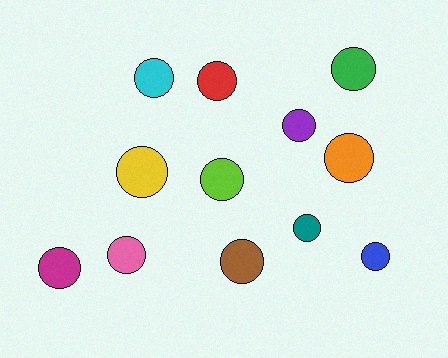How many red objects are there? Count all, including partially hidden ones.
There is 1 red object.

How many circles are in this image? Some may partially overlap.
There are 12 circles.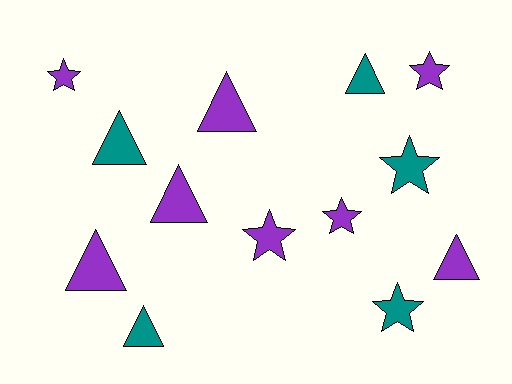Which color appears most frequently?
Purple, with 8 objects.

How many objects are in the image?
There are 13 objects.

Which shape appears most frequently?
Triangle, with 7 objects.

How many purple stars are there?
There are 4 purple stars.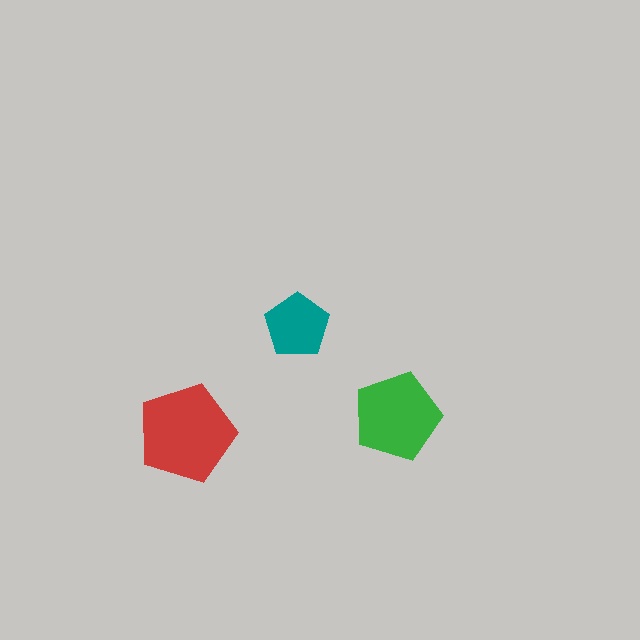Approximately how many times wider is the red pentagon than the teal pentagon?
About 1.5 times wider.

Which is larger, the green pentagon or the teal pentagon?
The green one.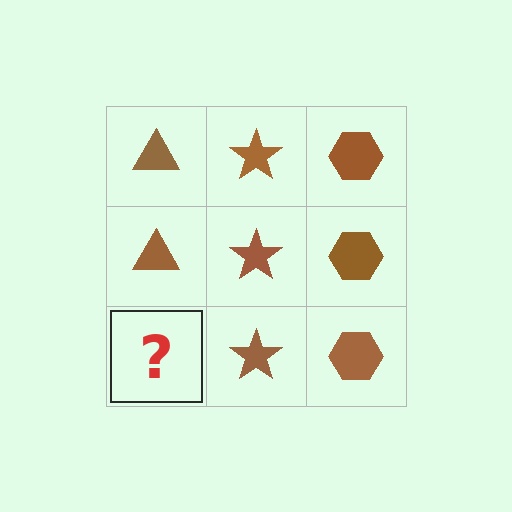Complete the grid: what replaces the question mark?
The question mark should be replaced with a brown triangle.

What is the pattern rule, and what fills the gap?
The rule is that each column has a consistent shape. The gap should be filled with a brown triangle.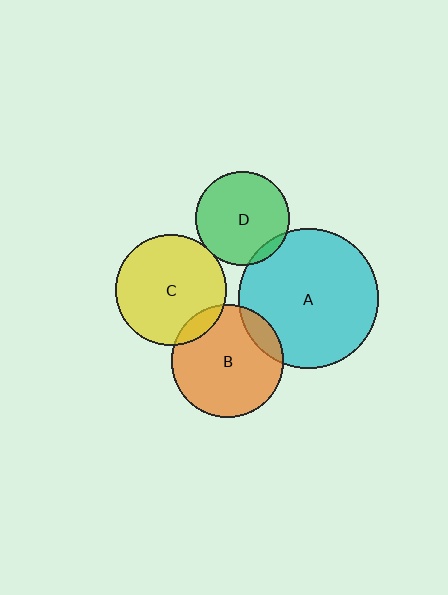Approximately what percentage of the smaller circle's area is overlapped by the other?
Approximately 10%.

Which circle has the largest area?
Circle A (cyan).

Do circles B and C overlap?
Yes.